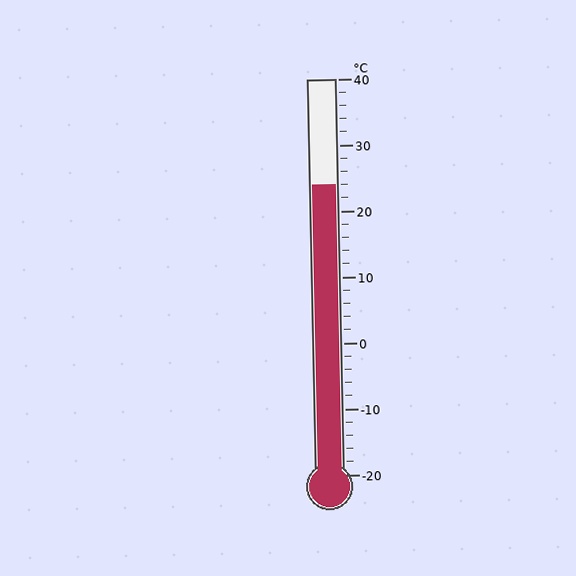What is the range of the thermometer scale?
The thermometer scale ranges from -20°C to 40°C.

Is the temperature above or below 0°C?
The temperature is above 0°C.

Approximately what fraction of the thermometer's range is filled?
The thermometer is filled to approximately 75% of its range.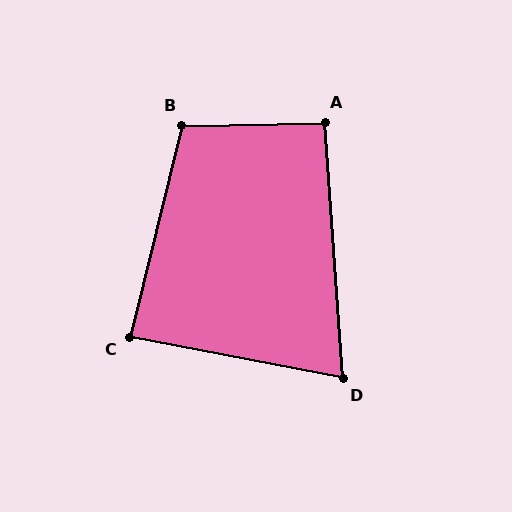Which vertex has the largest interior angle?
B, at approximately 105 degrees.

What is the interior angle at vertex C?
Approximately 87 degrees (approximately right).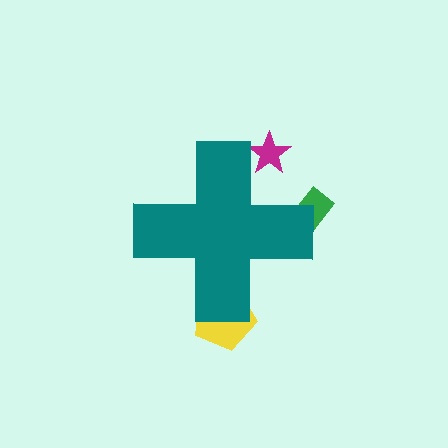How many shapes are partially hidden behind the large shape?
3 shapes are partially hidden.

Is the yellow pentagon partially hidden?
Yes, the yellow pentagon is partially hidden behind the teal cross.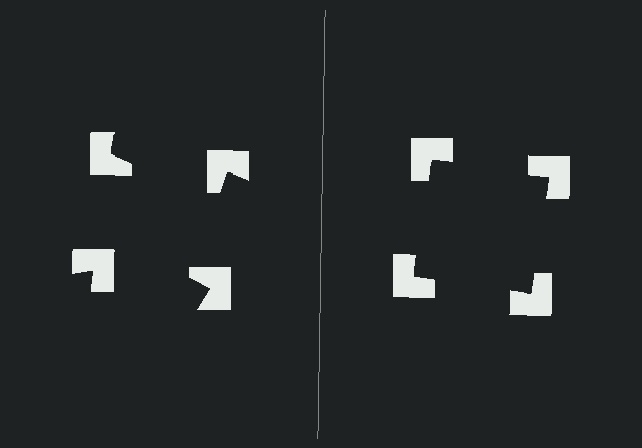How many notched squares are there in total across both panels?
8 — 4 on each side.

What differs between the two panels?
The notched squares are positioned identically on both sides; only the wedge orientations differ. On the right they align to a square; on the left they are misaligned.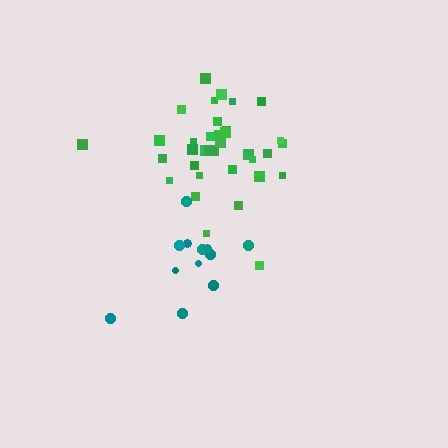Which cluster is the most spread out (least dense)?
Teal.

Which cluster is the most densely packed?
Green.